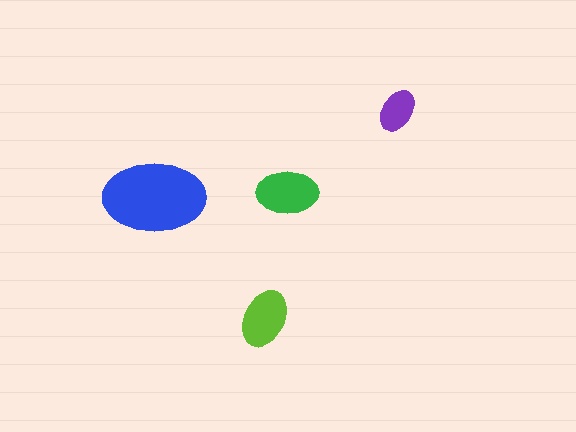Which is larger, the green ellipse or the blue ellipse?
The blue one.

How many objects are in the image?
There are 4 objects in the image.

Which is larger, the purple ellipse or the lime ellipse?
The lime one.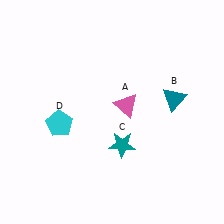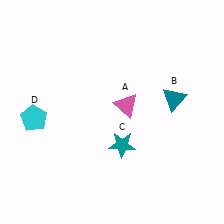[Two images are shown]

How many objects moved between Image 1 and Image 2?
1 object moved between the two images.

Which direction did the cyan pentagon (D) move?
The cyan pentagon (D) moved left.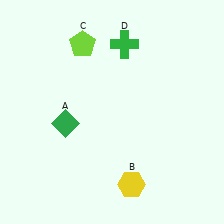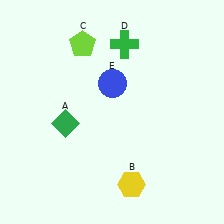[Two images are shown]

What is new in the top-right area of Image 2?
A blue circle (E) was added in the top-right area of Image 2.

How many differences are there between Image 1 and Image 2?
There is 1 difference between the two images.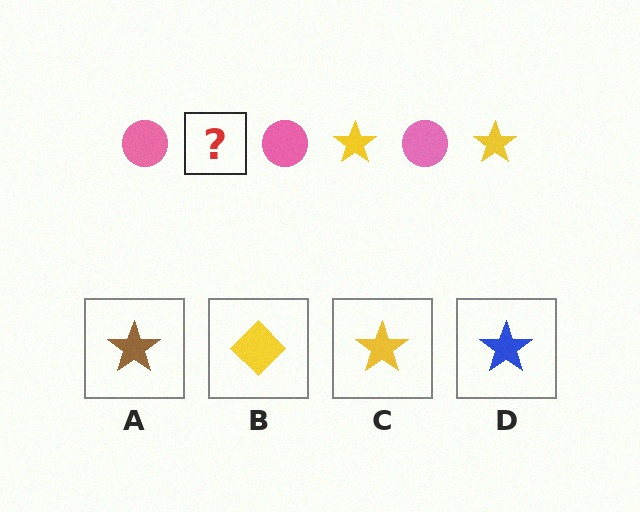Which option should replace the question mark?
Option C.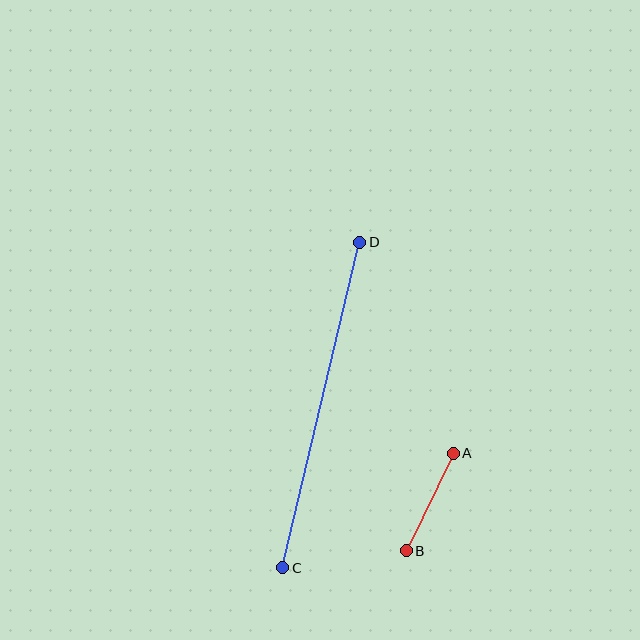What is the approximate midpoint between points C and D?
The midpoint is at approximately (321, 405) pixels.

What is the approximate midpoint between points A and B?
The midpoint is at approximately (430, 502) pixels.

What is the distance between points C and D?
The distance is approximately 335 pixels.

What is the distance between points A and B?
The distance is approximately 109 pixels.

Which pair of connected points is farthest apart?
Points C and D are farthest apart.